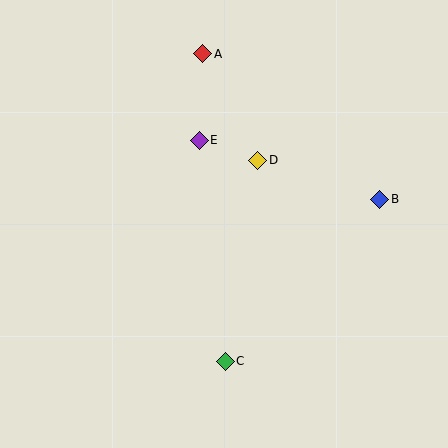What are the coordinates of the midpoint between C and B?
The midpoint between C and B is at (302, 280).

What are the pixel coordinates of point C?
Point C is at (225, 361).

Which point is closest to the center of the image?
Point D at (258, 160) is closest to the center.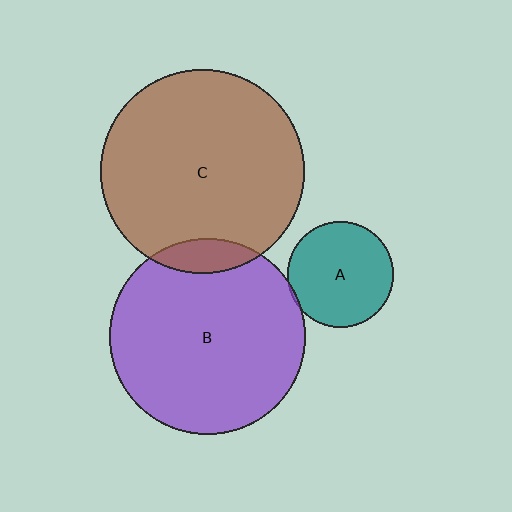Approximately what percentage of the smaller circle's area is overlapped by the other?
Approximately 5%.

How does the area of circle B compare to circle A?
Approximately 3.4 times.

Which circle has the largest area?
Circle C (brown).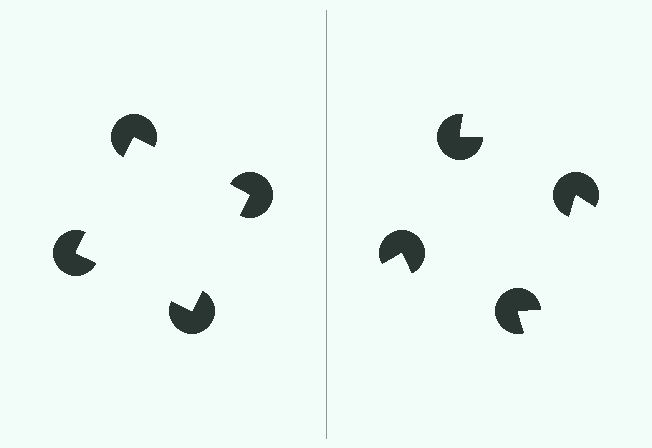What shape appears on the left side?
An illusory square.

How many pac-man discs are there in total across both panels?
8 — 4 on each side.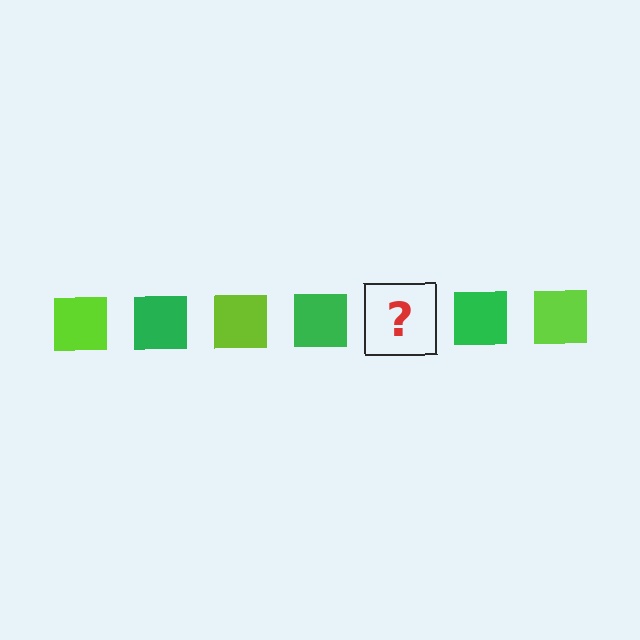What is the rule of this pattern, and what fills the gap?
The rule is that the pattern cycles through lime, green squares. The gap should be filled with a lime square.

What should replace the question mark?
The question mark should be replaced with a lime square.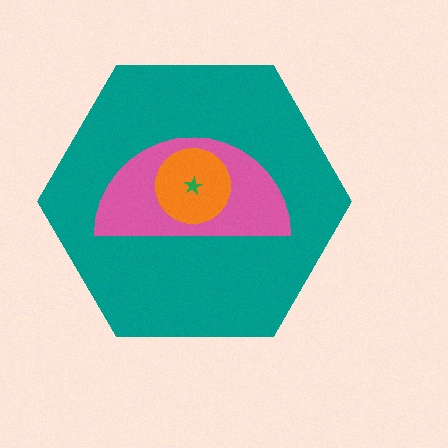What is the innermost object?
The green star.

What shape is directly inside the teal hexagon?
The pink semicircle.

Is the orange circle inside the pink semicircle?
Yes.